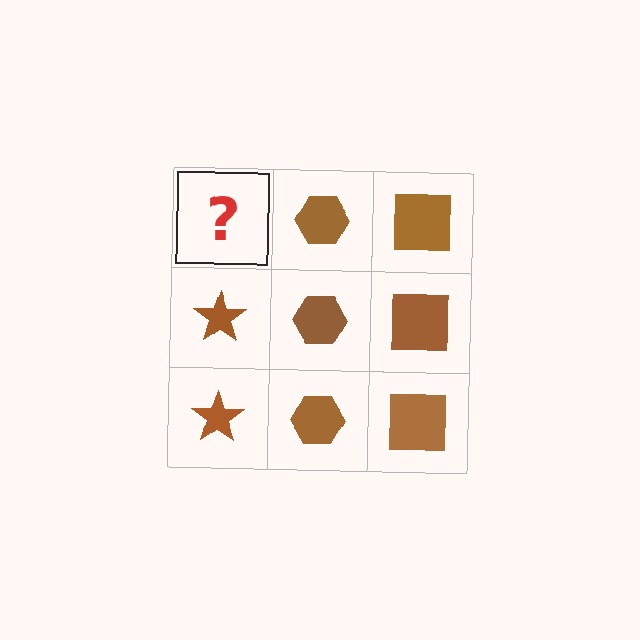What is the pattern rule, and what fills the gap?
The rule is that each column has a consistent shape. The gap should be filled with a brown star.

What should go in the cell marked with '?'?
The missing cell should contain a brown star.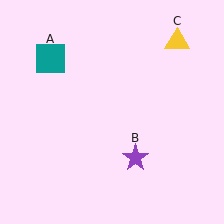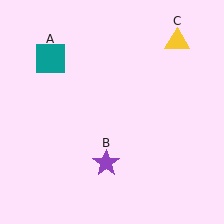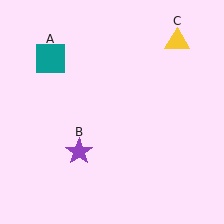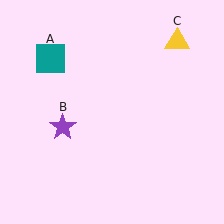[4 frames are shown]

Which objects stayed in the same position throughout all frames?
Teal square (object A) and yellow triangle (object C) remained stationary.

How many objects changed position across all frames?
1 object changed position: purple star (object B).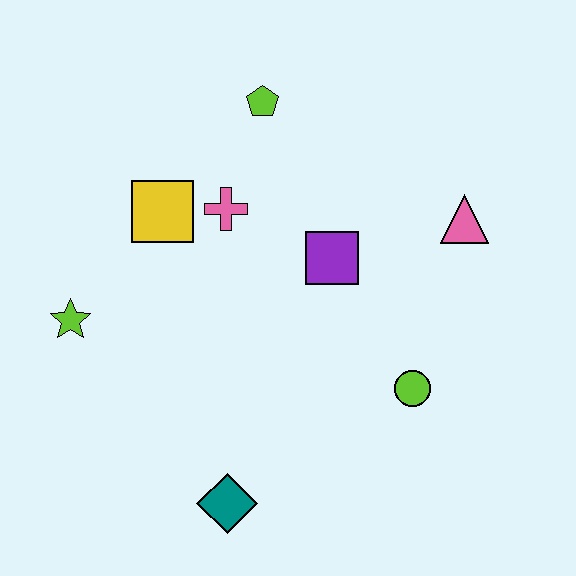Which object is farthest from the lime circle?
The lime star is farthest from the lime circle.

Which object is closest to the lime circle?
The purple square is closest to the lime circle.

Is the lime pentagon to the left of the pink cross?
No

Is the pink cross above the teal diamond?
Yes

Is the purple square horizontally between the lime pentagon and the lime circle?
Yes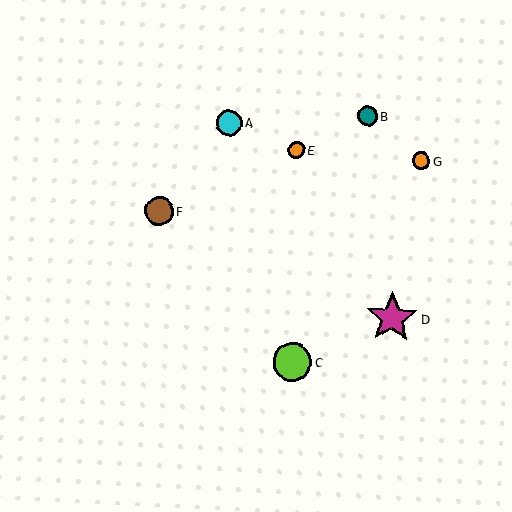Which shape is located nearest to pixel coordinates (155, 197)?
The brown circle (labeled F) at (159, 211) is nearest to that location.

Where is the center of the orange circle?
The center of the orange circle is at (421, 161).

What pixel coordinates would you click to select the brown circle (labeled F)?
Click at (159, 211) to select the brown circle F.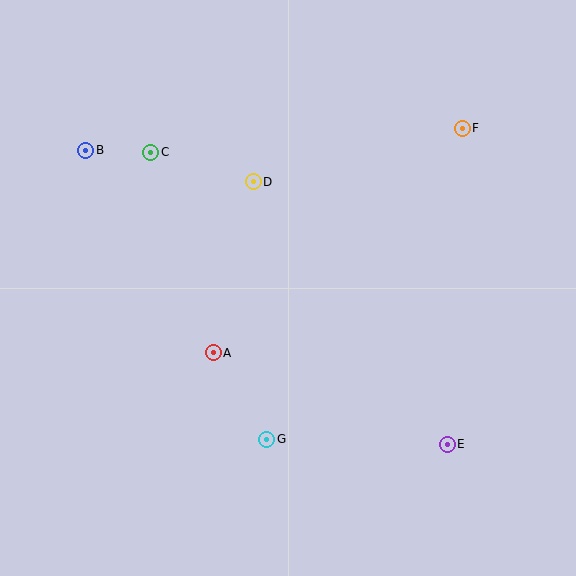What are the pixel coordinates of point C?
Point C is at (151, 152).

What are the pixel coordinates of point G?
Point G is at (267, 439).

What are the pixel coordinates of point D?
Point D is at (253, 182).